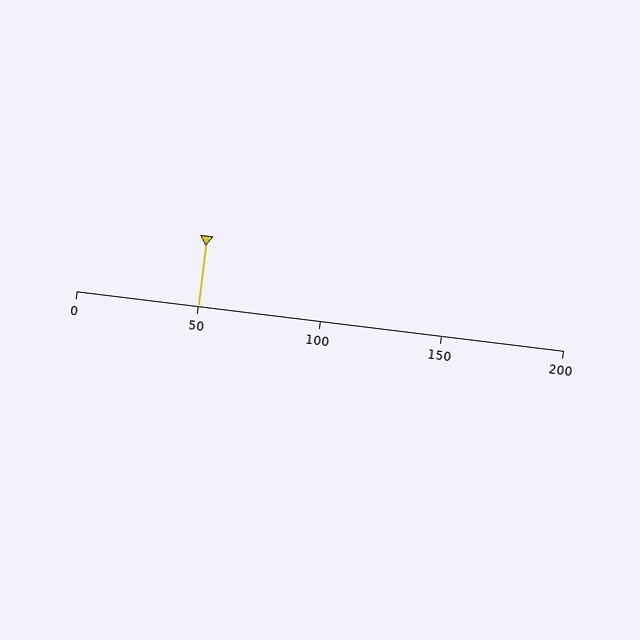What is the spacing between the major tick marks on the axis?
The major ticks are spaced 50 apart.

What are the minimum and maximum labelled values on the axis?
The axis runs from 0 to 200.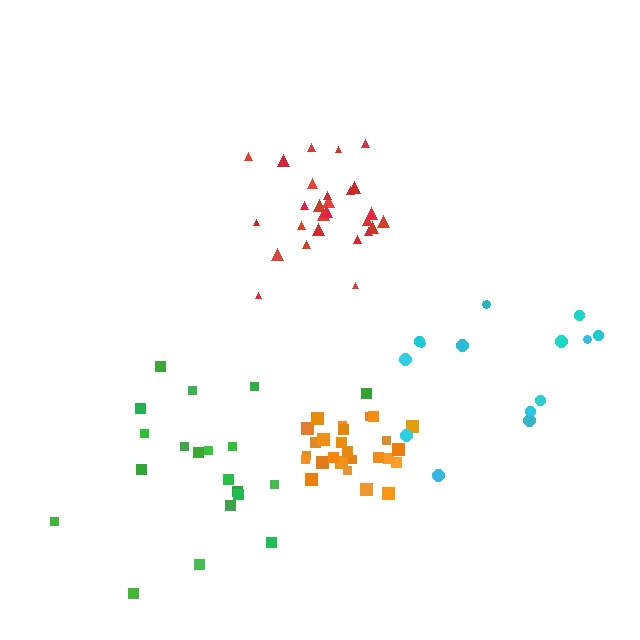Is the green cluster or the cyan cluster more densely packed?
Green.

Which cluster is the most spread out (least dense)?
Cyan.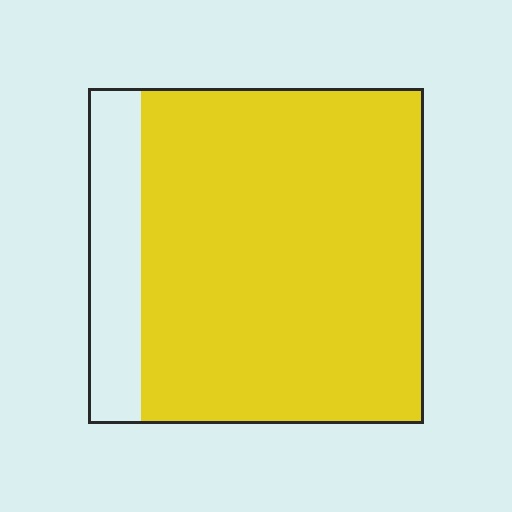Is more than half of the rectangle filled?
Yes.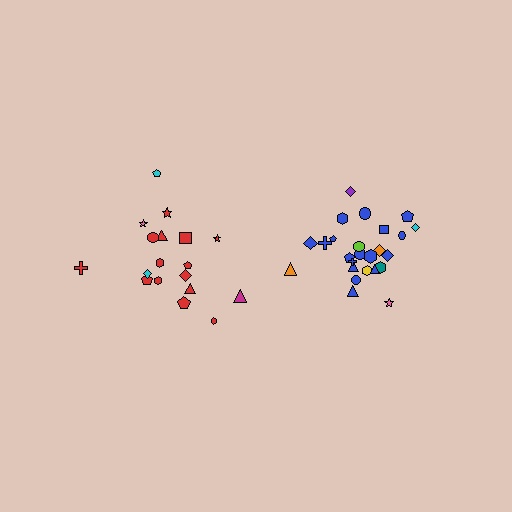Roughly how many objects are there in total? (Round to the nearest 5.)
Roughly 45 objects in total.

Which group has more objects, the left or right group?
The right group.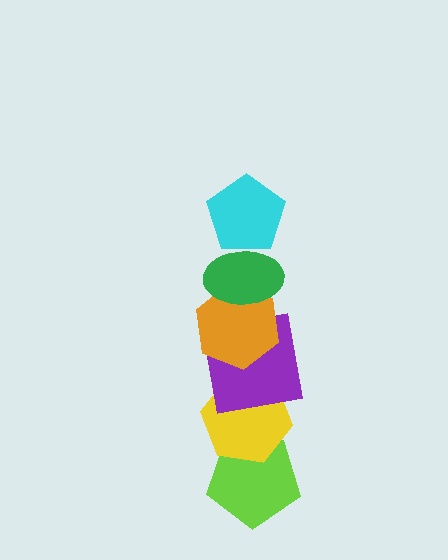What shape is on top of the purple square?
The orange hexagon is on top of the purple square.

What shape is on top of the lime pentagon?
The yellow hexagon is on top of the lime pentagon.